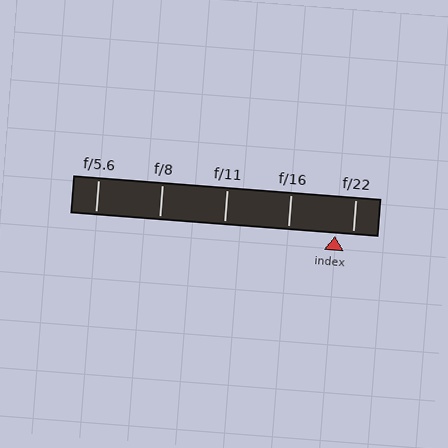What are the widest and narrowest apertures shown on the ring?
The widest aperture shown is f/5.6 and the narrowest is f/22.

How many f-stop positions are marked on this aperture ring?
There are 5 f-stop positions marked.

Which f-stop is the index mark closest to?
The index mark is closest to f/22.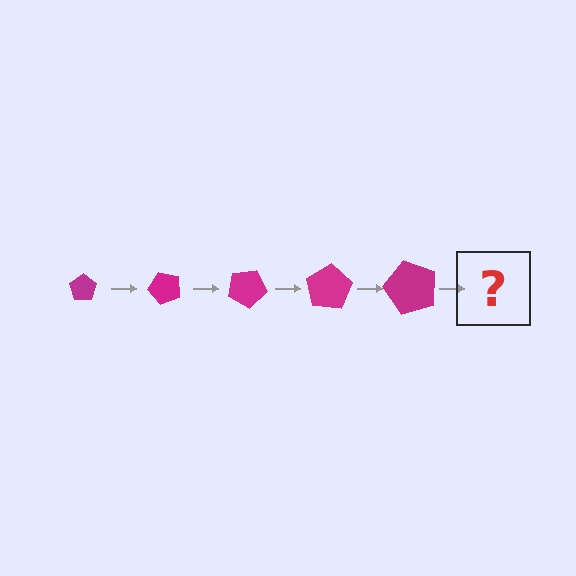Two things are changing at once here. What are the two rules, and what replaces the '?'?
The two rules are that the pentagon grows larger each step and it rotates 50 degrees each step. The '?' should be a pentagon, larger than the previous one and rotated 250 degrees from the start.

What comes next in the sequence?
The next element should be a pentagon, larger than the previous one and rotated 250 degrees from the start.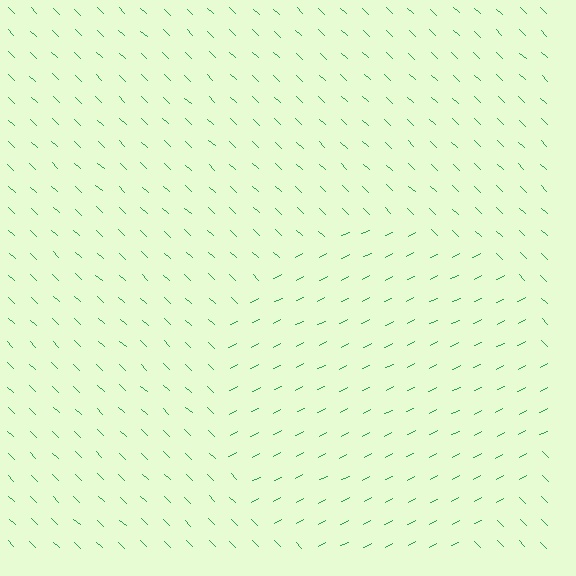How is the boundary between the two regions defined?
The boundary is defined purely by a change in line orientation (approximately 70 degrees difference). All lines are the same color and thickness.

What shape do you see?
I see a circle.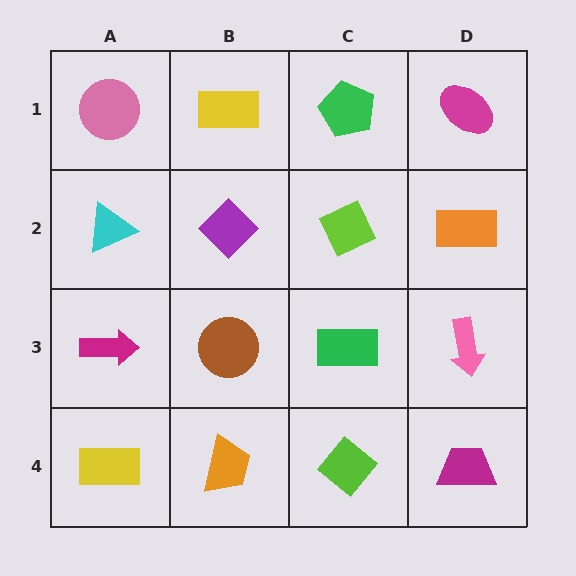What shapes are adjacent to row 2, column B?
A yellow rectangle (row 1, column B), a brown circle (row 3, column B), a cyan triangle (row 2, column A), a lime diamond (row 2, column C).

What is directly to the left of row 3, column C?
A brown circle.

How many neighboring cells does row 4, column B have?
3.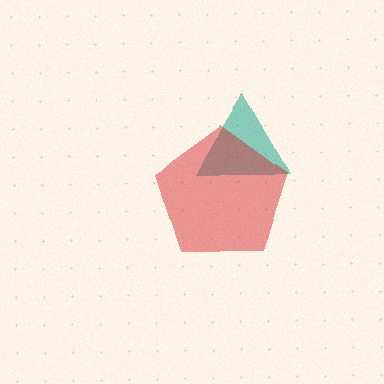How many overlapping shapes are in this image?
There are 2 overlapping shapes in the image.